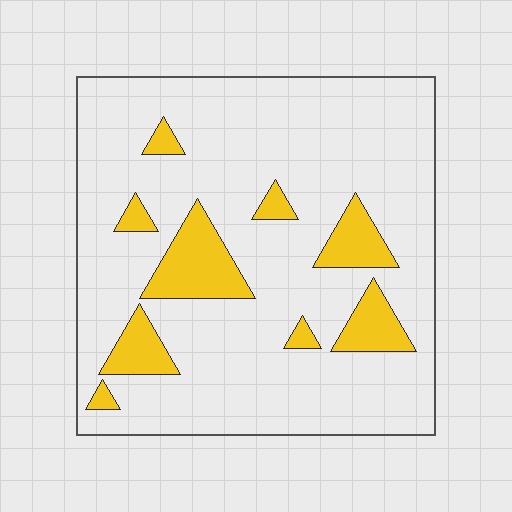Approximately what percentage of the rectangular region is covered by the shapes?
Approximately 15%.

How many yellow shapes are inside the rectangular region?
9.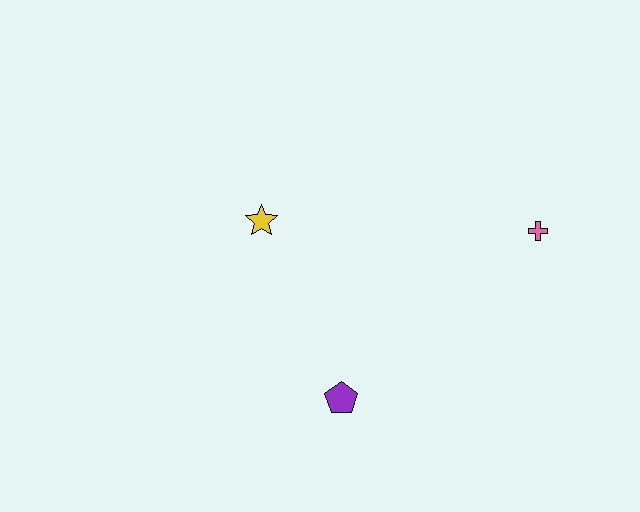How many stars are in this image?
There is 1 star.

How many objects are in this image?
There are 3 objects.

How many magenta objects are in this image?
There are no magenta objects.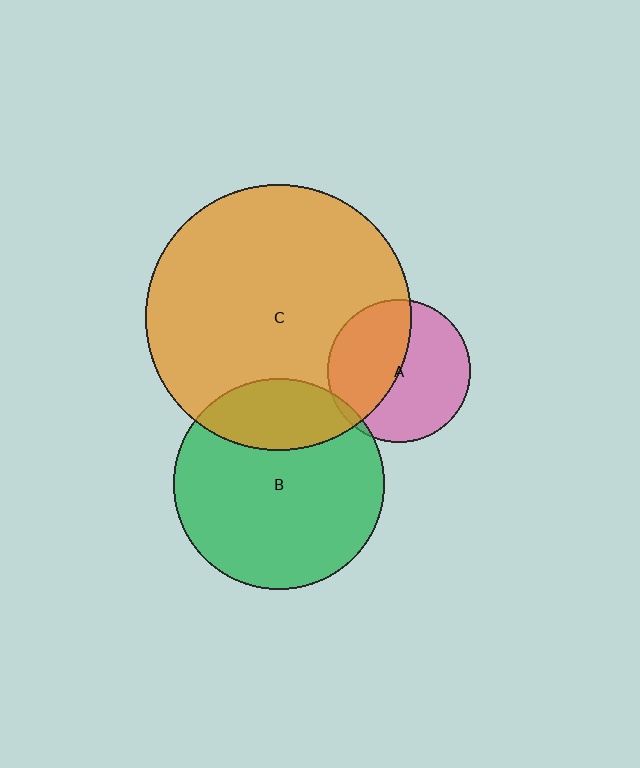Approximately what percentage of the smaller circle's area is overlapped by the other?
Approximately 5%.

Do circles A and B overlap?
Yes.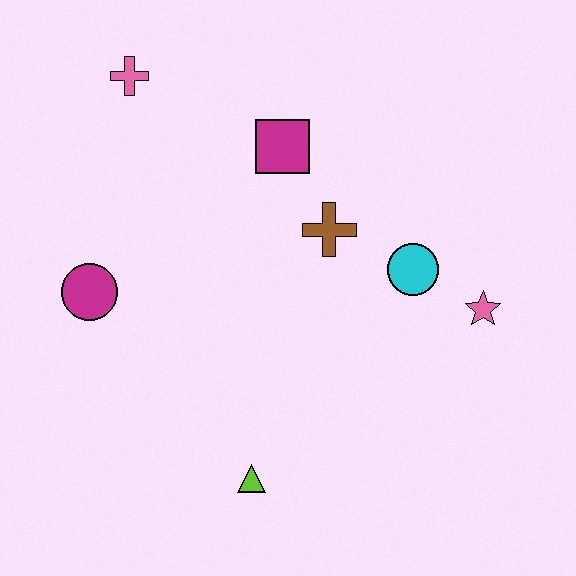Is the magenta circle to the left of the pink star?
Yes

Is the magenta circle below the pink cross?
Yes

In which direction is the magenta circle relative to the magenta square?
The magenta circle is to the left of the magenta square.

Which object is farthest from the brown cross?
The lime triangle is farthest from the brown cross.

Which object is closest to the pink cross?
The magenta square is closest to the pink cross.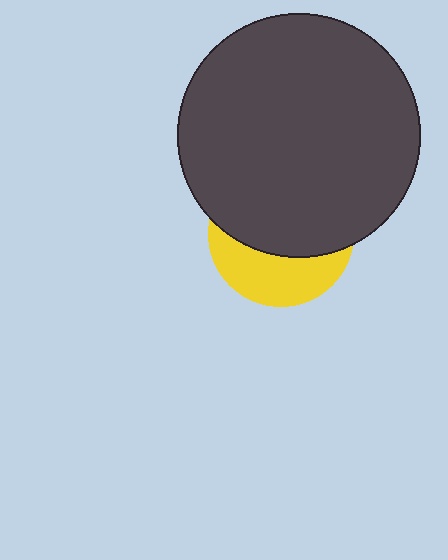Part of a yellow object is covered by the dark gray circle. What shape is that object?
It is a circle.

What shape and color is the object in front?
The object in front is a dark gray circle.